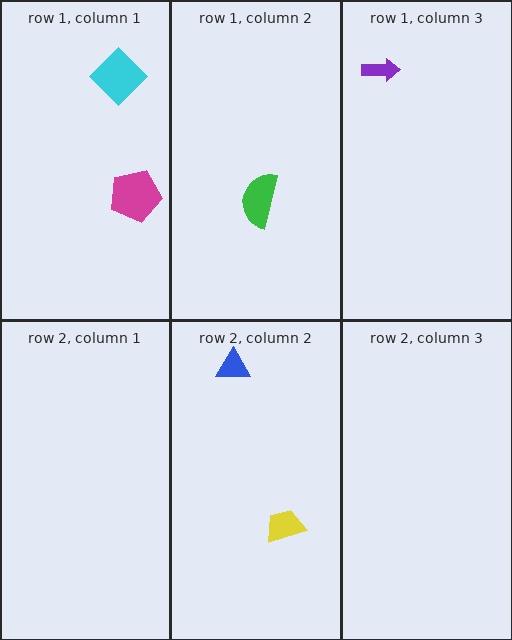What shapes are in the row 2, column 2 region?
The blue triangle, the yellow trapezoid.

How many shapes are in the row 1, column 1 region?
2.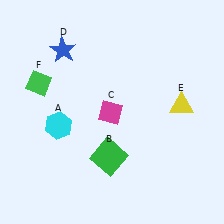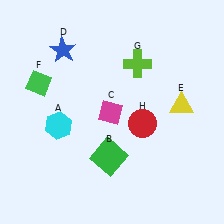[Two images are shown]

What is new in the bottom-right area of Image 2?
A red circle (H) was added in the bottom-right area of Image 2.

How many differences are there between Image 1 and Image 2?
There are 2 differences between the two images.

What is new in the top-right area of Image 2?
A lime cross (G) was added in the top-right area of Image 2.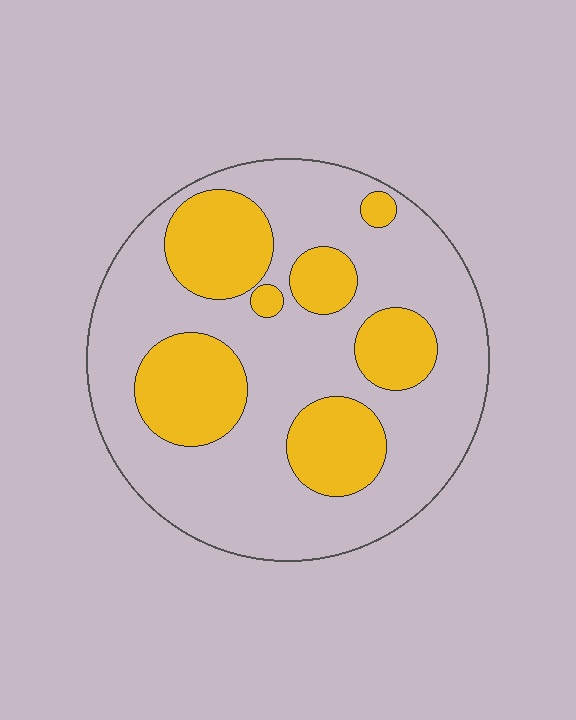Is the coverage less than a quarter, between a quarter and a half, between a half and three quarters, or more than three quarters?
Between a quarter and a half.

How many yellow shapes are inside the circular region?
7.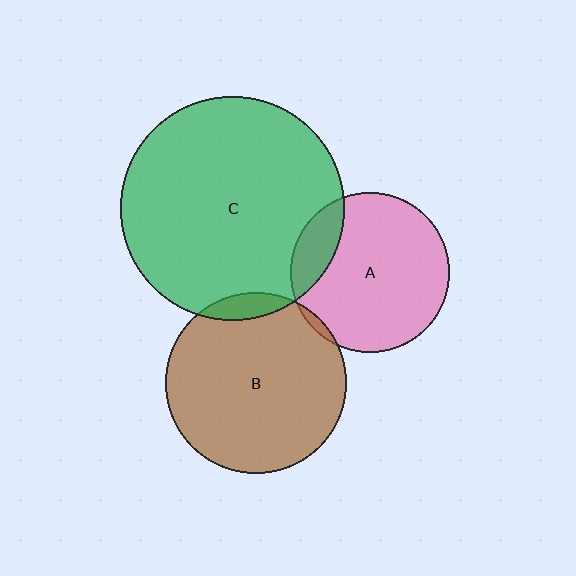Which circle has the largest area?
Circle C (green).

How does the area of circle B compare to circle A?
Approximately 1.3 times.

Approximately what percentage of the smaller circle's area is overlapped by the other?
Approximately 5%.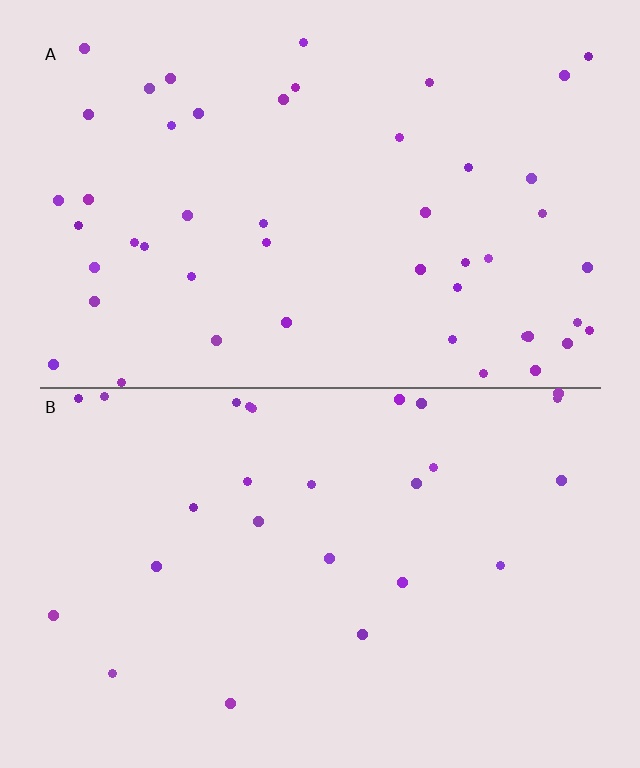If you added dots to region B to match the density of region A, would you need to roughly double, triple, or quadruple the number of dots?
Approximately double.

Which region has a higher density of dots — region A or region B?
A (the top).